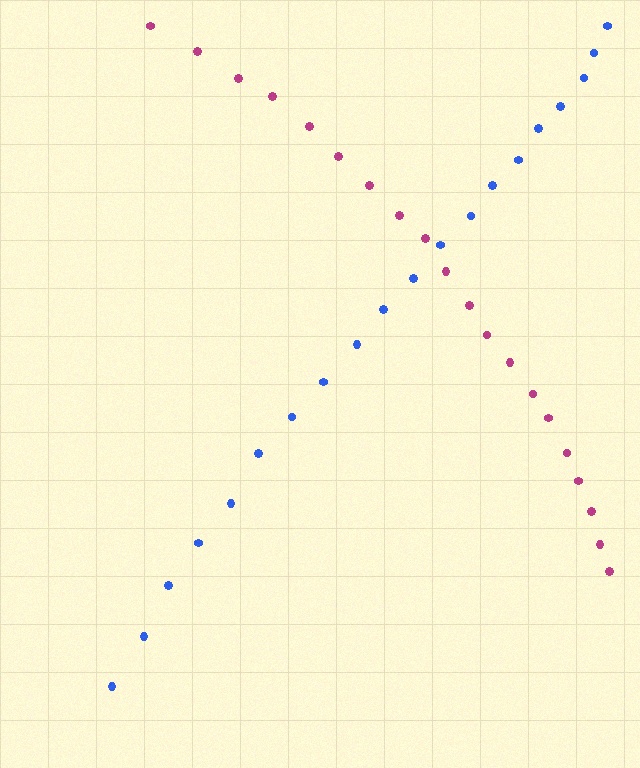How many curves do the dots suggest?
There are 2 distinct paths.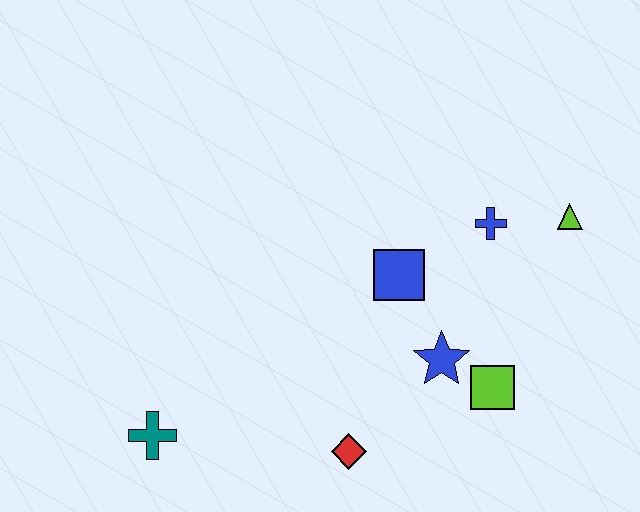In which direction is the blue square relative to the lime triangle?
The blue square is to the left of the lime triangle.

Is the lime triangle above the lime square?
Yes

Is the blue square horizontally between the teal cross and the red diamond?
No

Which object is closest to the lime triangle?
The blue cross is closest to the lime triangle.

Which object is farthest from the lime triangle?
The teal cross is farthest from the lime triangle.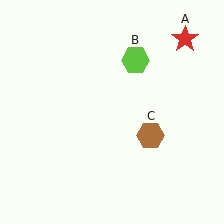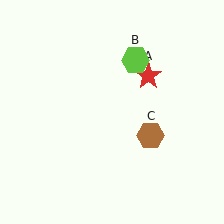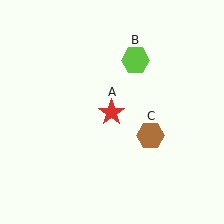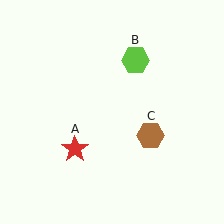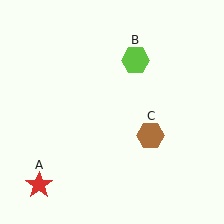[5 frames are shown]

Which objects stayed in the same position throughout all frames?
Lime hexagon (object B) and brown hexagon (object C) remained stationary.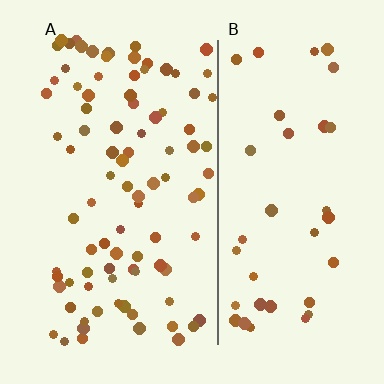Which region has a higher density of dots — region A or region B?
A (the left).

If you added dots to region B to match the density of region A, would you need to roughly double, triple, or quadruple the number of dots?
Approximately double.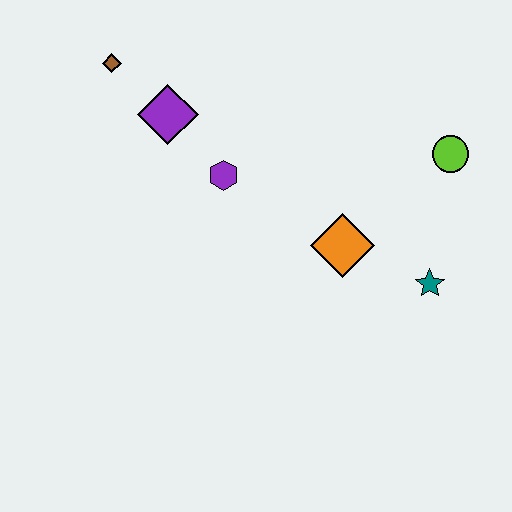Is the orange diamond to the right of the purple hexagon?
Yes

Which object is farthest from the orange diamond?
The brown diamond is farthest from the orange diamond.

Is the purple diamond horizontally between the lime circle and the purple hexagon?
No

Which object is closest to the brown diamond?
The purple diamond is closest to the brown diamond.